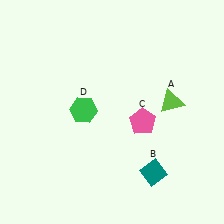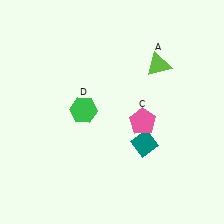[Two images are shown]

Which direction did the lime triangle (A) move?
The lime triangle (A) moved up.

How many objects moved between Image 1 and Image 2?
2 objects moved between the two images.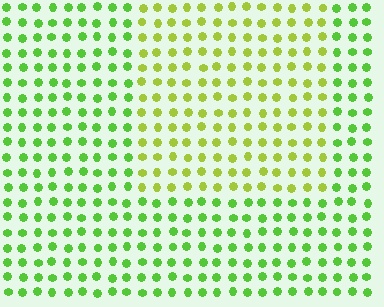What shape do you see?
I see a rectangle.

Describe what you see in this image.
The image is filled with small lime elements in a uniform arrangement. A rectangle-shaped region is visible where the elements are tinted to a slightly different hue, forming a subtle color boundary.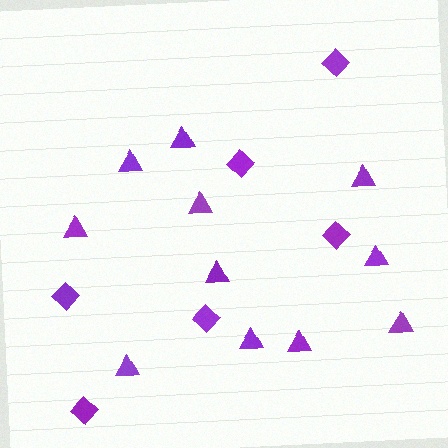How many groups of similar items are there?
There are 2 groups: one group of triangles (11) and one group of diamonds (6).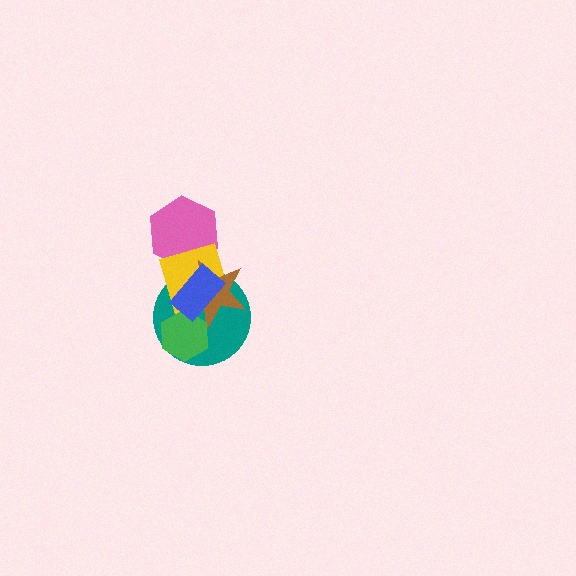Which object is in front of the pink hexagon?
The yellow diamond is in front of the pink hexagon.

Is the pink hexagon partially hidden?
Yes, it is partially covered by another shape.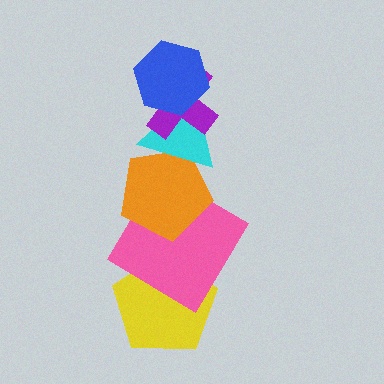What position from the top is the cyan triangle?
The cyan triangle is 3rd from the top.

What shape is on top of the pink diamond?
The orange pentagon is on top of the pink diamond.